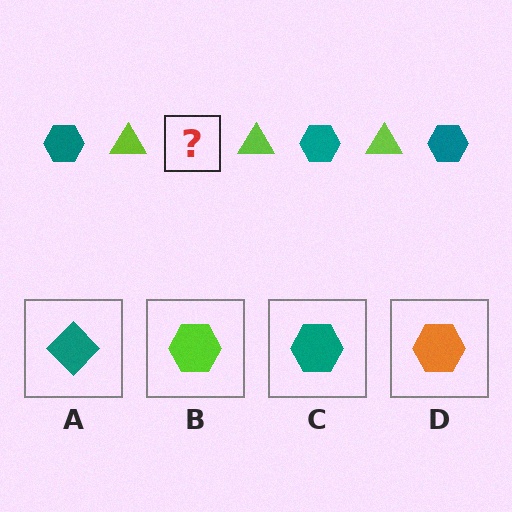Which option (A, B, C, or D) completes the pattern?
C.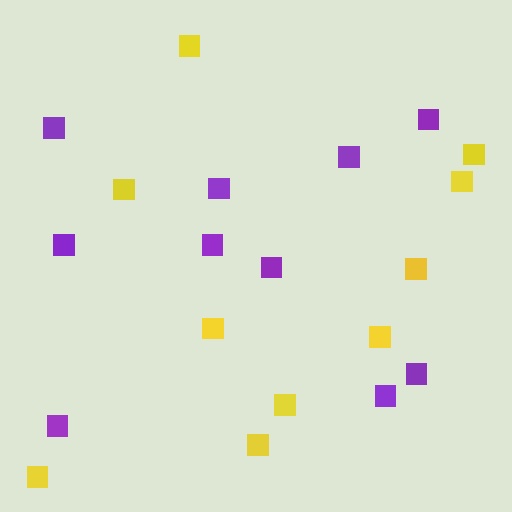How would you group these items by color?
There are 2 groups: one group of purple squares (10) and one group of yellow squares (10).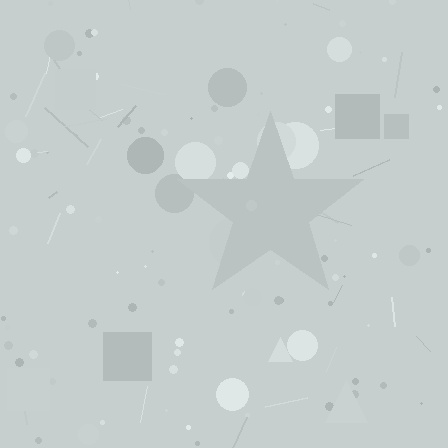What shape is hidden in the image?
A star is hidden in the image.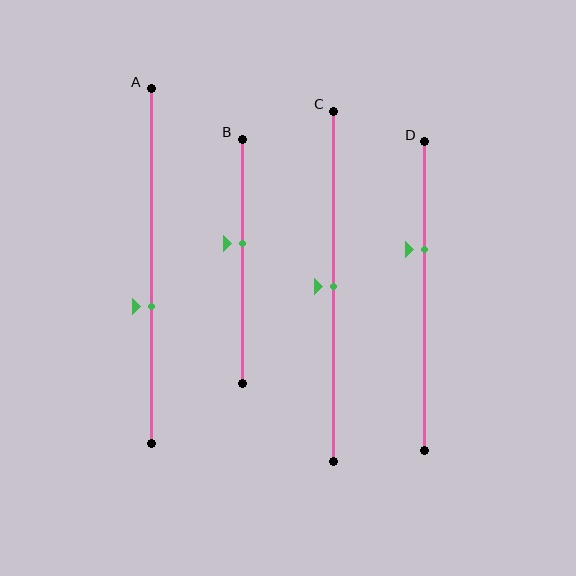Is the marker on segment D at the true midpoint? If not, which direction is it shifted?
No, the marker on segment D is shifted upward by about 15% of the segment length.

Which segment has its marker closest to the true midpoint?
Segment C has its marker closest to the true midpoint.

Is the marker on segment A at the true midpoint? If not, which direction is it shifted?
No, the marker on segment A is shifted downward by about 11% of the segment length.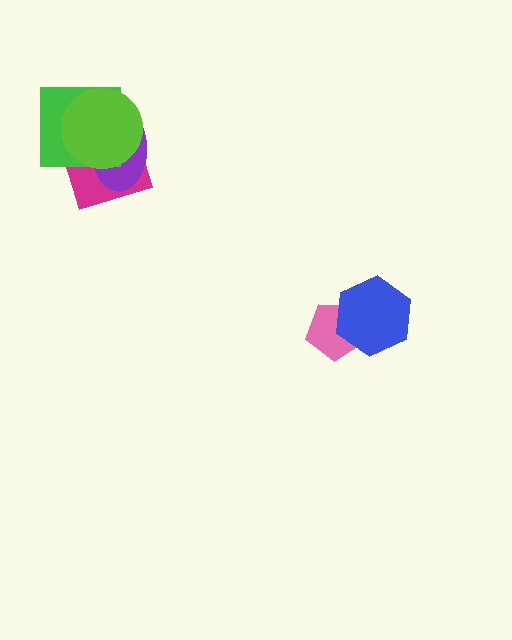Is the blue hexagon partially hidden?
No, no other shape covers it.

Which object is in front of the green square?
The lime circle is in front of the green square.